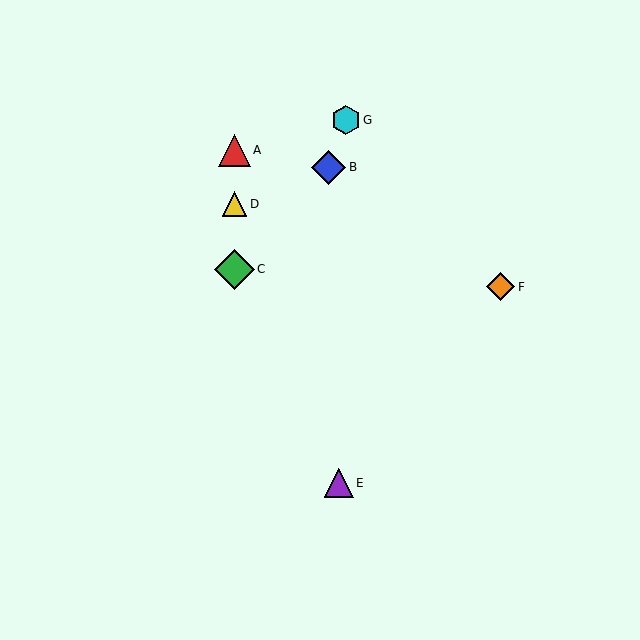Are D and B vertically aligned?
No, D is at x≈234 and B is at x≈329.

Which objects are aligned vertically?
Objects A, C, D are aligned vertically.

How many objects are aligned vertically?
3 objects (A, C, D) are aligned vertically.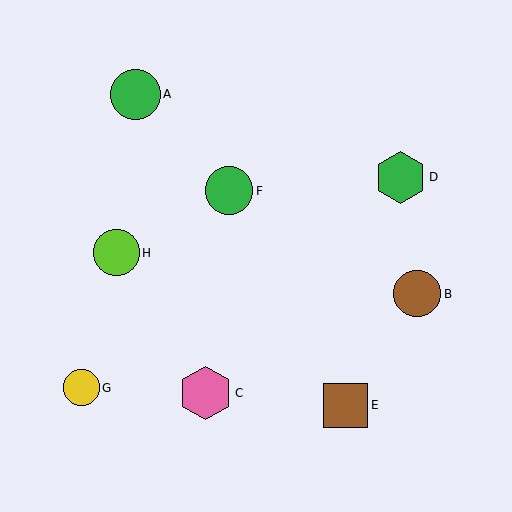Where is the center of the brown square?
The center of the brown square is at (346, 405).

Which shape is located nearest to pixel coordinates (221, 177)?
The green circle (labeled F) at (229, 191) is nearest to that location.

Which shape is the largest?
The pink hexagon (labeled C) is the largest.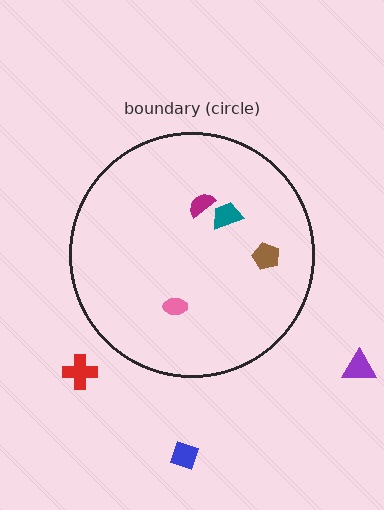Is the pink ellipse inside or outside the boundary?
Inside.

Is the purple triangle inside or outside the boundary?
Outside.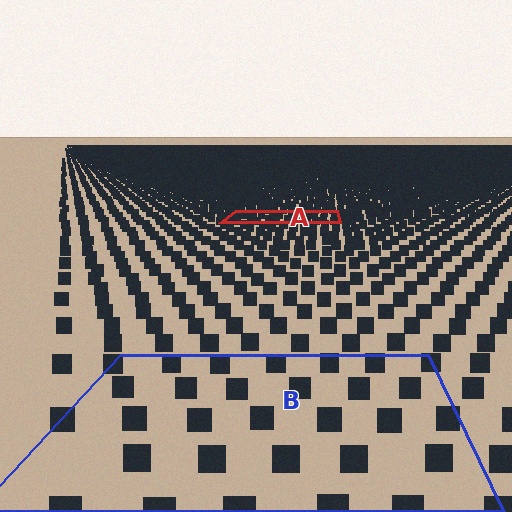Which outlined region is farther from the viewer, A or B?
Region A is farther from the viewer — the texture elements inside it appear smaller and more densely packed.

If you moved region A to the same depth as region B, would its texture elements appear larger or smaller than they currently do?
They would appear larger. At a closer depth, the same texture elements are projected at a bigger on-screen size.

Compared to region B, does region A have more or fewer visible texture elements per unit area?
Region A has more texture elements per unit area — they are packed more densely because it is farther away.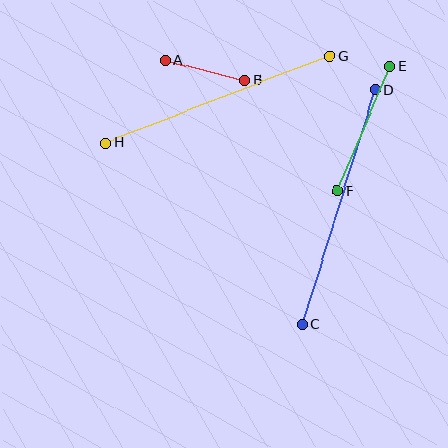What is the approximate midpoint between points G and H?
The midpoint is at approximately (217, 100) pixels.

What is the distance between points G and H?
The distance is approximately 240 pixels.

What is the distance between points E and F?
The distance is approximately 136 pixels.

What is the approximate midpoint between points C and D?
The midpoint is at approximately (339, 207) pixels.